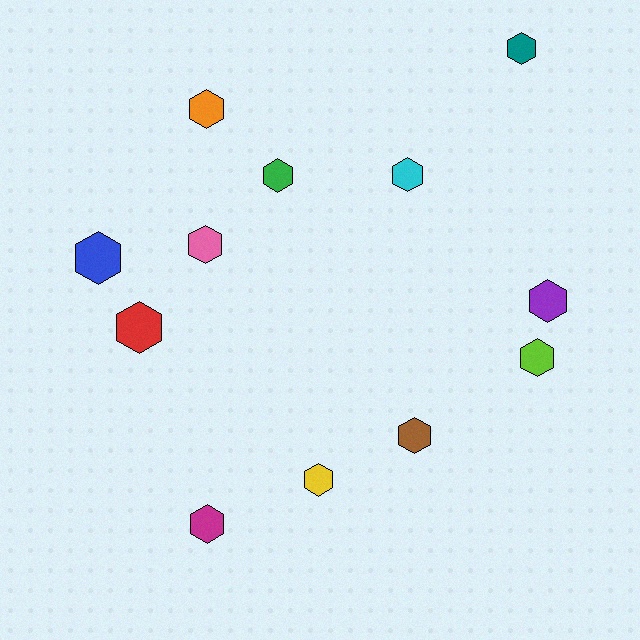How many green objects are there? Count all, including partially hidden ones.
There is 1 green object.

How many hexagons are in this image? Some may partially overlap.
There are 12 hexagons.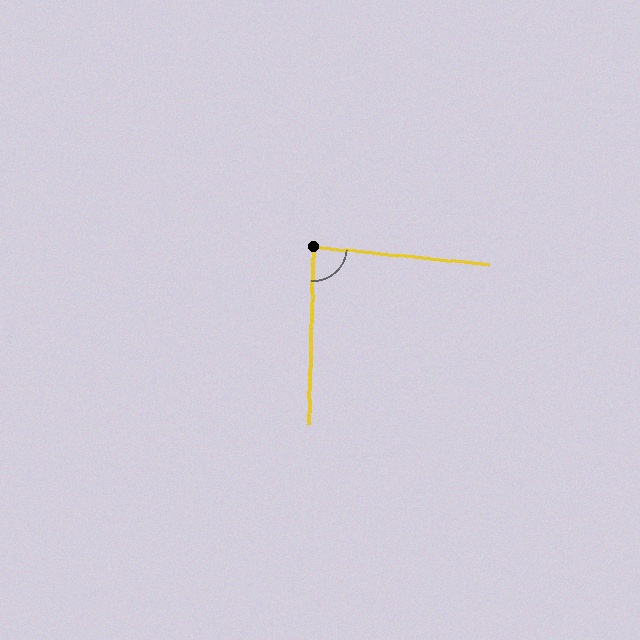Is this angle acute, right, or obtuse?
It is approximately a right angle.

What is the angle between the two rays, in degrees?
Approximately 86 degrees.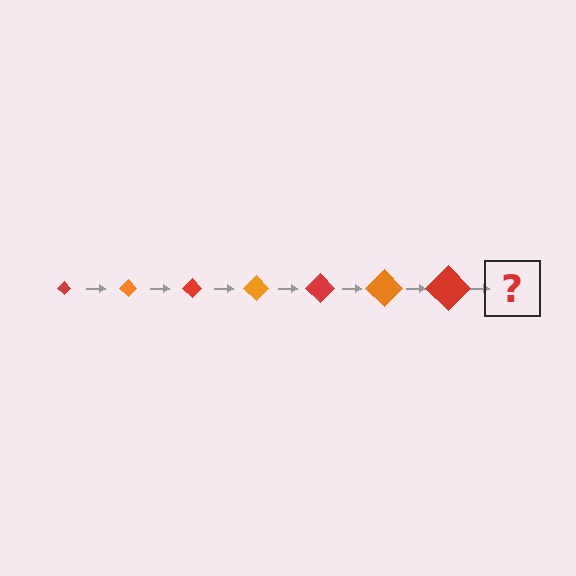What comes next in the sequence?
The next element should be an orange diamond, larger than the previous one.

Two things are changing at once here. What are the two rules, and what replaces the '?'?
The two rules are that the diamond grows larger each step and the color cycles through red and orange. The '?' should be an orange diamond, larger than the previous one.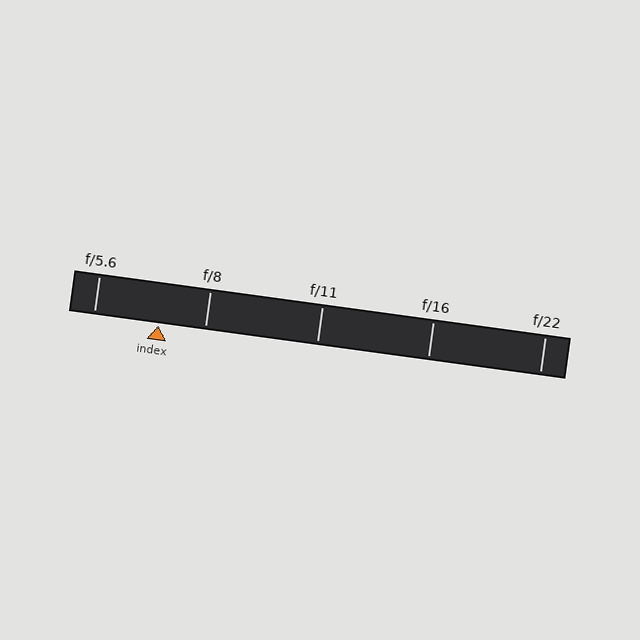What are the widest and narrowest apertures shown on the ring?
The widest aperture shown is f/5.6 and the narrowest is f/22.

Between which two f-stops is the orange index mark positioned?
The index mark is between f/5.6 and f/8.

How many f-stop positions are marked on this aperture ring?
There are 5 f-stop positions marked.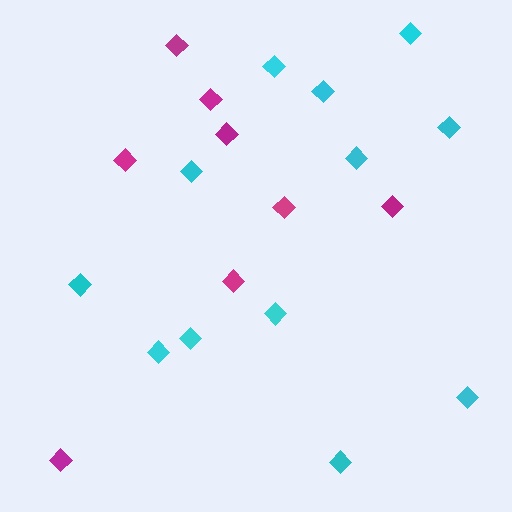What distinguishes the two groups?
There are 2 groups: one group of magenta diamonds (8) and one group of cyan diamonds (12).